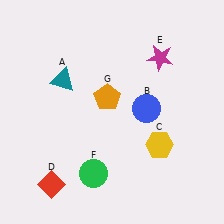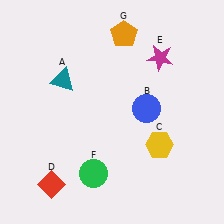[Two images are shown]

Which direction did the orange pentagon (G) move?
The orange pentagon (G) moved up.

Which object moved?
The orange pentagon (G) moved up.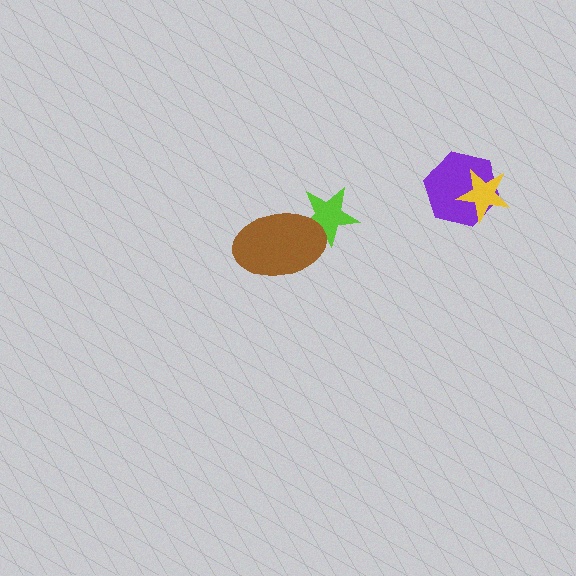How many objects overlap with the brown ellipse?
1 object overlaps with the brown ellipse.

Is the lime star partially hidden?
Yes, it is partially covered by another shape.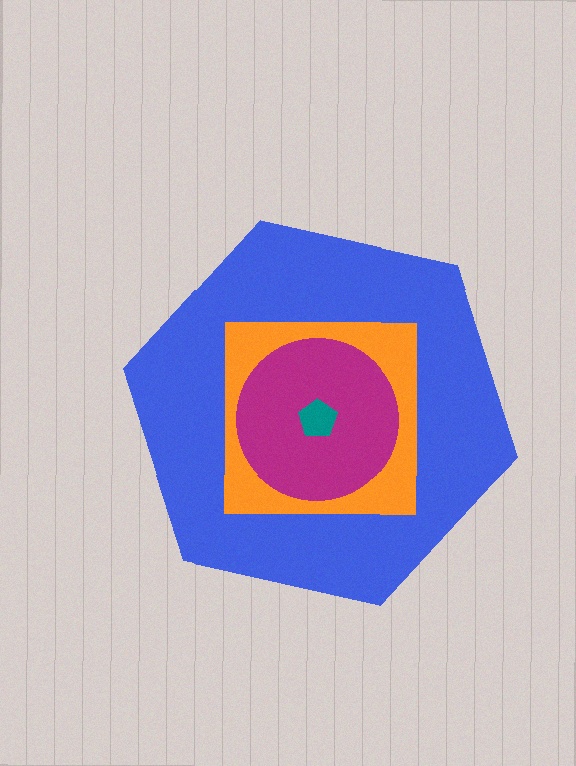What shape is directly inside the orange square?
The magenta circle.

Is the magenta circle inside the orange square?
Yes.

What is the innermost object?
The teal pentagon.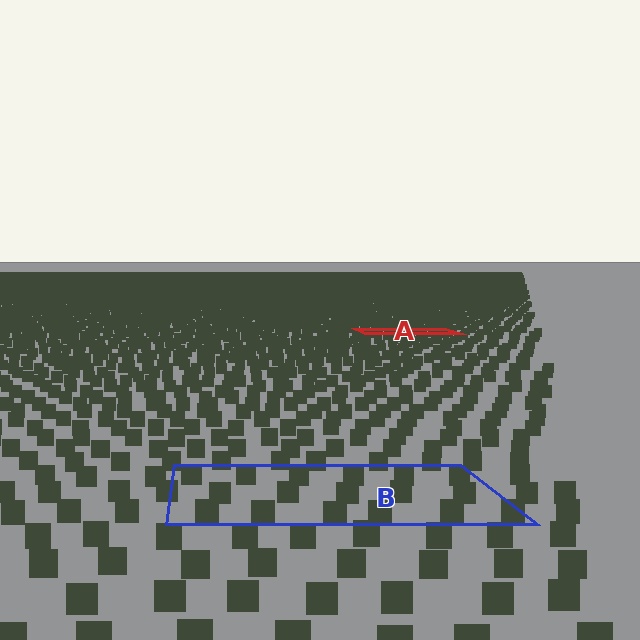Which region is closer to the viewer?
Region B is closer. The texture elements there are larger and more spread out.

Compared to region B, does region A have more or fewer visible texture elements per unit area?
Region A has more texture elements per unit area — they are packed more densely because it is farther away.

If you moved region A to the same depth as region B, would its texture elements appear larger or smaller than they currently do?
They would appear larger. At a closer depth, the same texture elements are projected at a bigger on-screen size.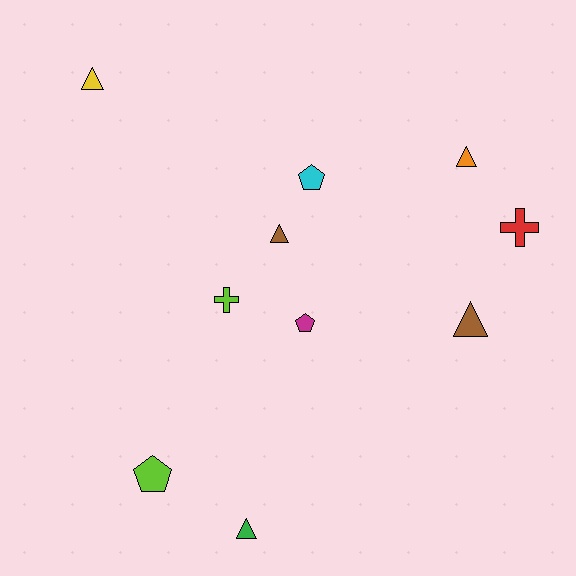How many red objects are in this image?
There is 1 red object.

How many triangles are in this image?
There are 5 triangles.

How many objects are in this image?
There are 10 objects.